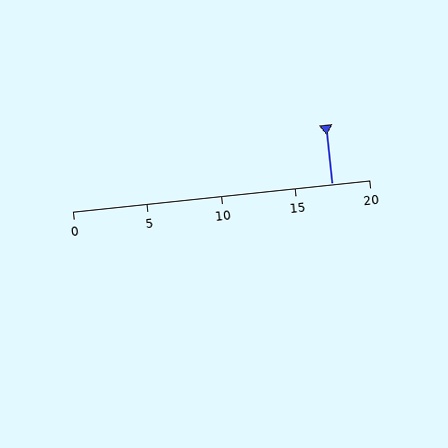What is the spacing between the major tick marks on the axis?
The major ticks are spaced 5 apart.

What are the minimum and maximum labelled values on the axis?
The axis runs from 0 to 20.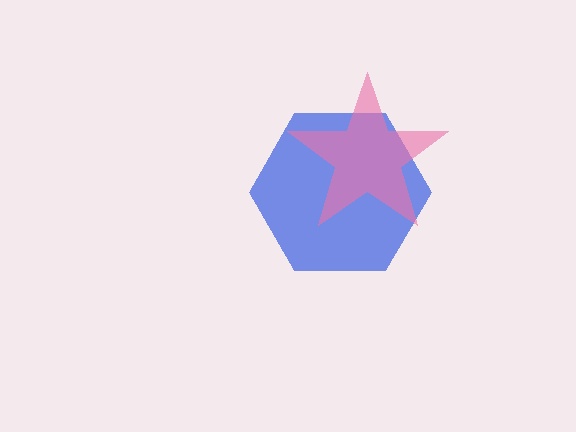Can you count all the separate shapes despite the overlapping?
Yes, there are 2 separate shapes.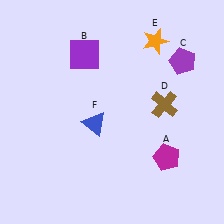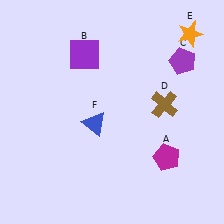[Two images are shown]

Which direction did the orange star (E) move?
The orange star (E) moved right.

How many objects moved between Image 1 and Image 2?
1 object moved between the two images.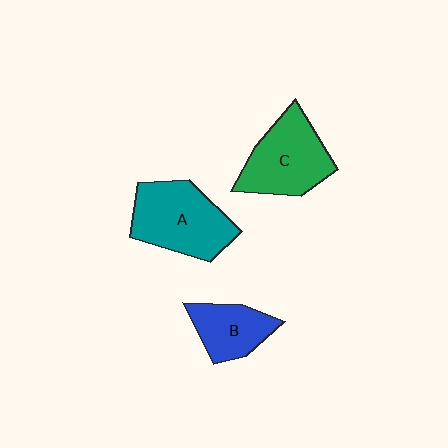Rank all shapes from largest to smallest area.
From largest to smallest: A (teal), C (green), B (blue).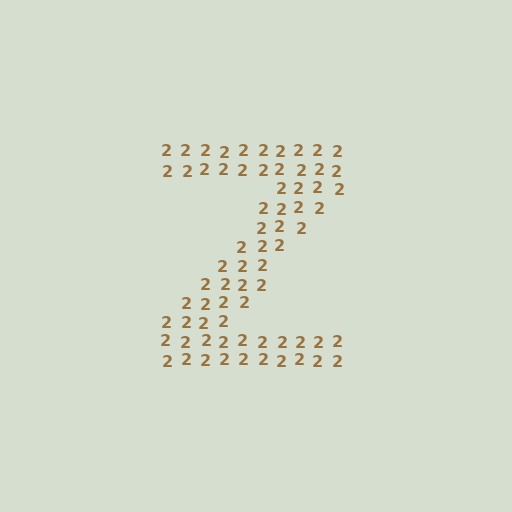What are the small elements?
The small elements are digit 2's.